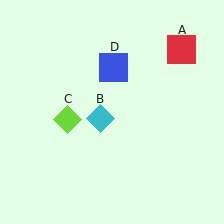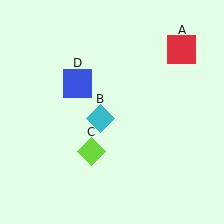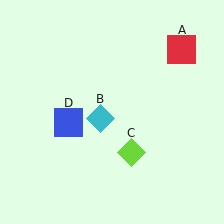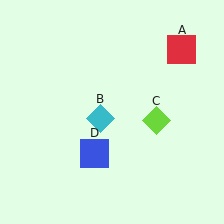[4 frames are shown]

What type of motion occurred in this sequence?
The lime diamond (object C), blue square (object D) rotated counterclockwise around the center of the scene.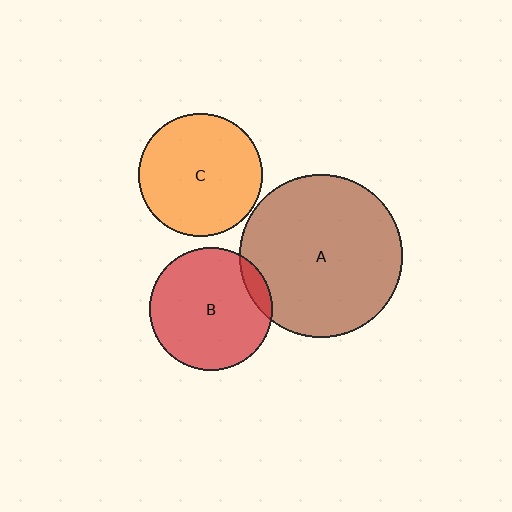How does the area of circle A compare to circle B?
Approximately 1.7 times.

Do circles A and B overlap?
Yes.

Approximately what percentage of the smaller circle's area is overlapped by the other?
Approximately 10%.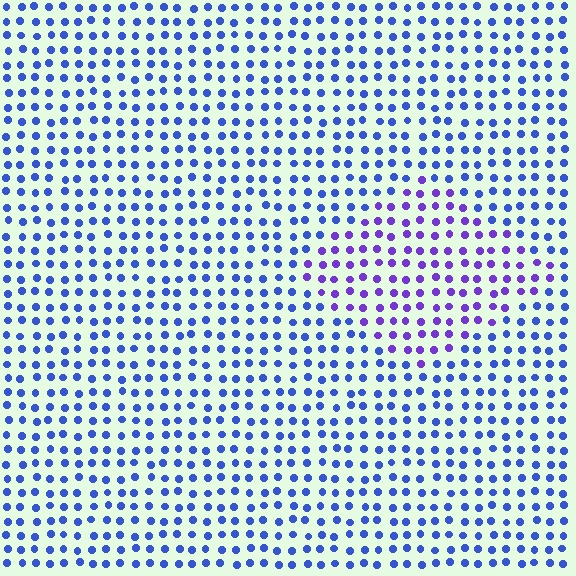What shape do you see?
I see a diamond.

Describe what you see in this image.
The image is filled with small blue elements in a uniform arrangement. A diamond-shaped region is visible where the elements are tinted to a slightly different hue, forming a subtle color boundary.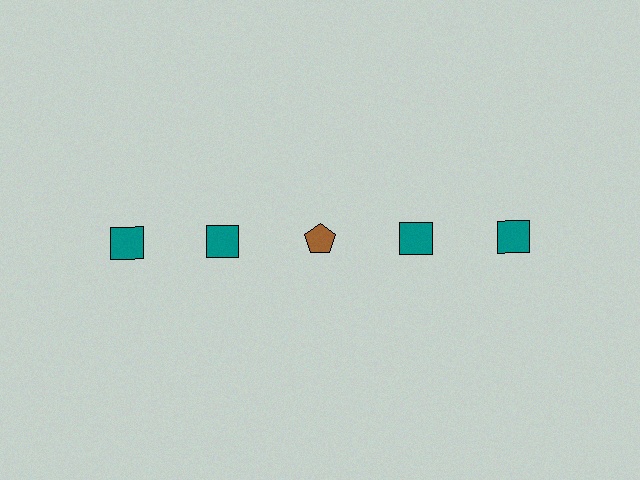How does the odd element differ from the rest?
It differs in both color (brown instead of teal) and shape (pentagon instead of square).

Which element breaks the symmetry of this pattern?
The brown pentagon in the top row, center column breaks the symmetry. All other shapes are teal squares.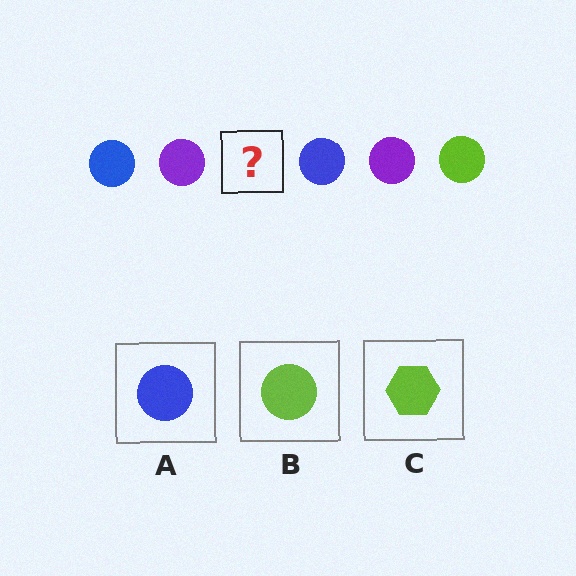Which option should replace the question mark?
Option B.